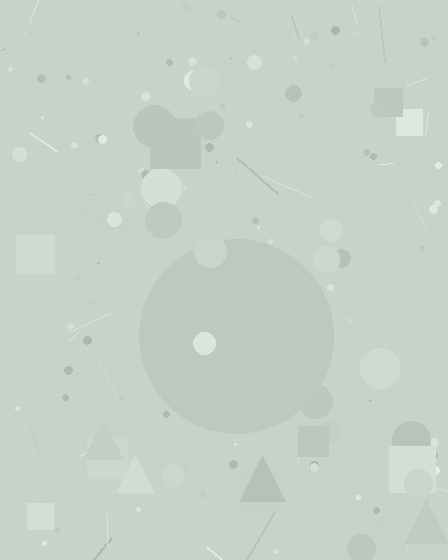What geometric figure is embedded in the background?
A circle is embedded in the background.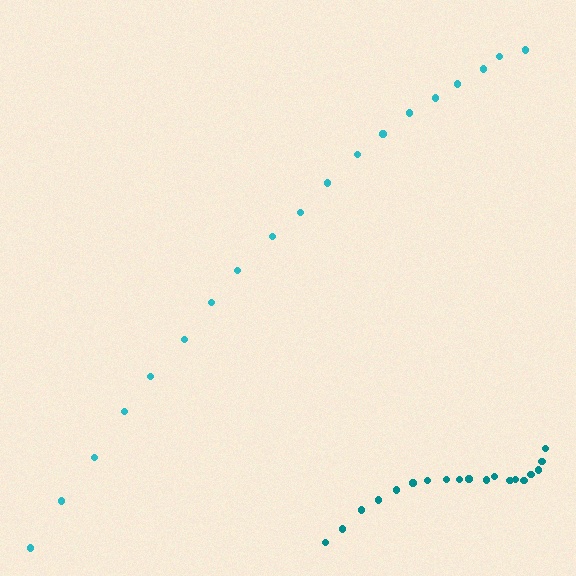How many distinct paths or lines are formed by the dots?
There are 2 distinct paths.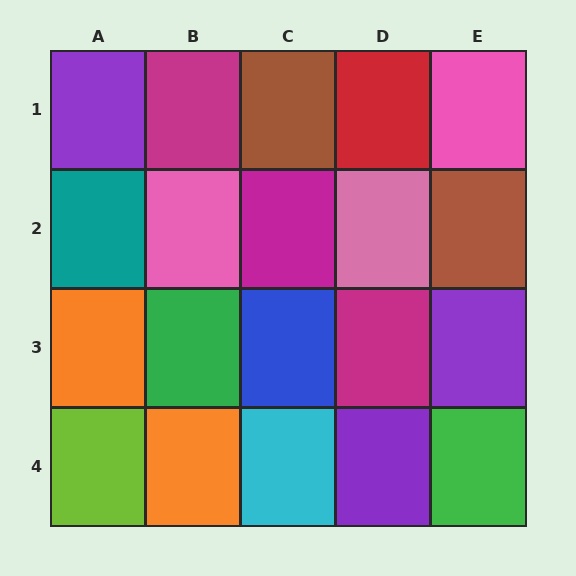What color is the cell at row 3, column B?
Green.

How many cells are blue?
1 cell is blue.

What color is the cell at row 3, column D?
Magenta.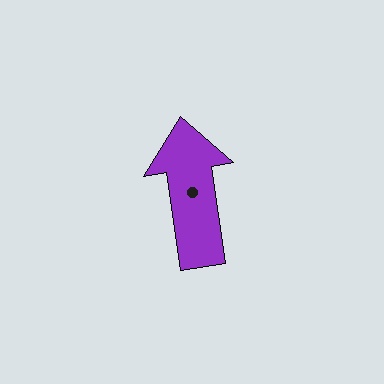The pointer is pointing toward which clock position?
Roughly 12 o'clock.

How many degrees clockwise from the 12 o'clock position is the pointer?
Approximately 352 degrees.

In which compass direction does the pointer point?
North.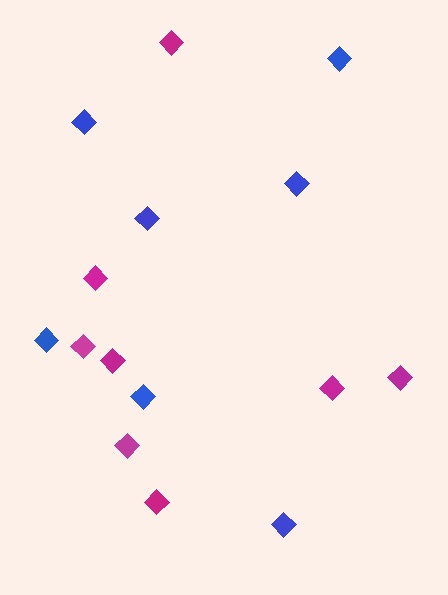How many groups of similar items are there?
There are 2 groups: one group of magenta diamonds (8) and one group of blue diamonds (7).